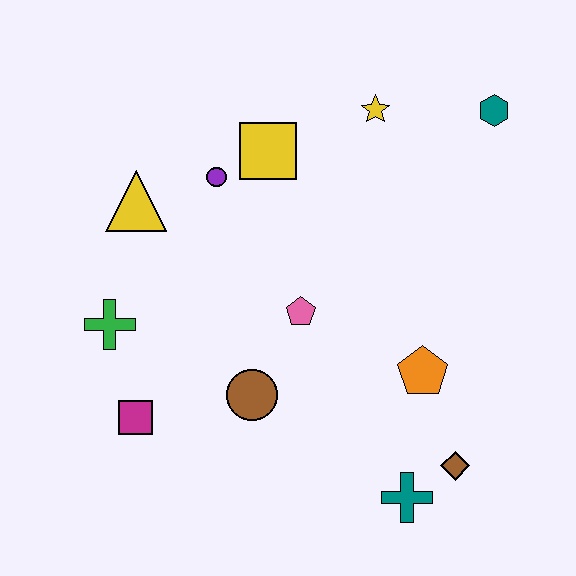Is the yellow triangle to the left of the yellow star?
Yes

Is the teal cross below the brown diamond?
Yes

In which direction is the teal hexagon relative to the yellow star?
The teal hexagon is to the right of the yellow star.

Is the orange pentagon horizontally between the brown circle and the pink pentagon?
No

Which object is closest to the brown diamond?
The teal cross is closest to the brown diamond.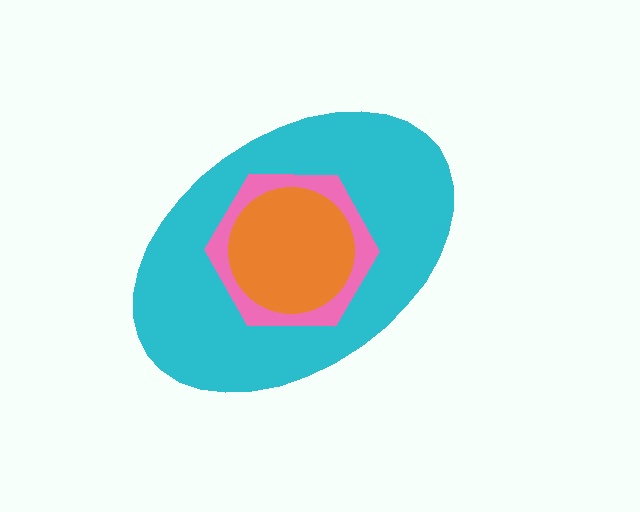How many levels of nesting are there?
3.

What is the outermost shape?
The cyan ellipse.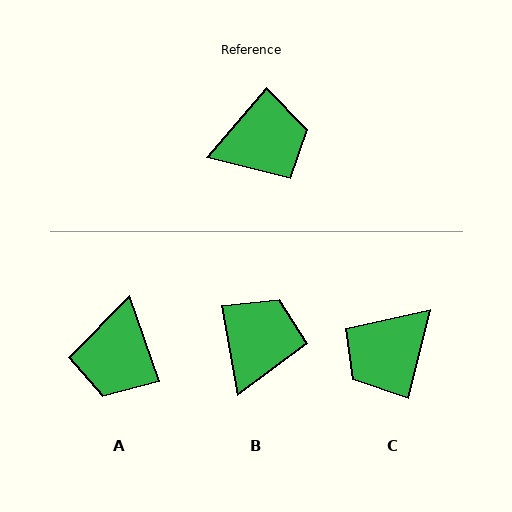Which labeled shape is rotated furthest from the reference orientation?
C, about 153 degrees away.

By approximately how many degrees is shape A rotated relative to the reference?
Approximately 120 degrees clockwise.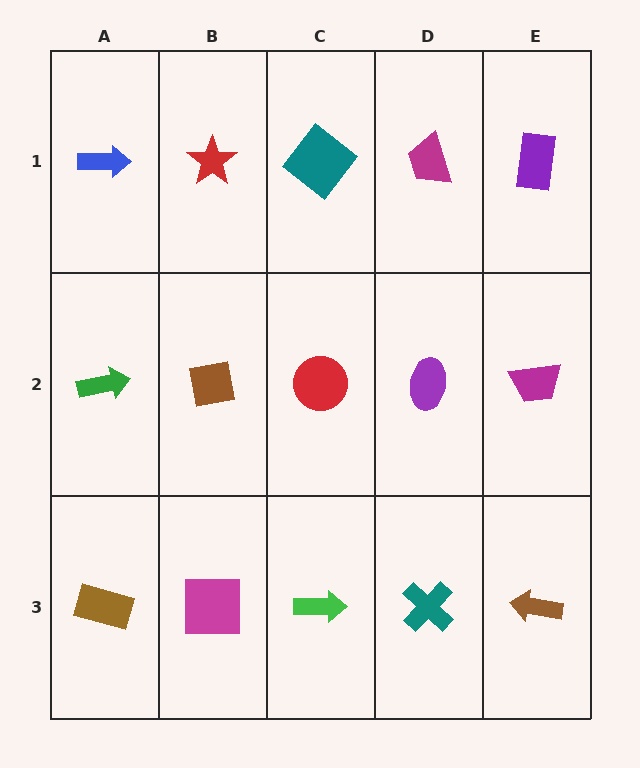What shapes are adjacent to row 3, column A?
A green arrow (row 2, column A), a magenta square (row 3, column B).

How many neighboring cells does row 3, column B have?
3.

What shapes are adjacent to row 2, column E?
A purple rectangle (row 1, column E), a brown arrow (row 3, column E), a purple ellipse (row 2, column D).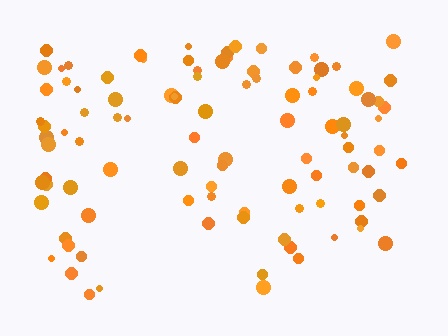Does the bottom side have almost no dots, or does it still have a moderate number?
Still a moderate number, just noticeably fewer than the top.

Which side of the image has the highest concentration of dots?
The top.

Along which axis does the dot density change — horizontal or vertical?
Vertical.